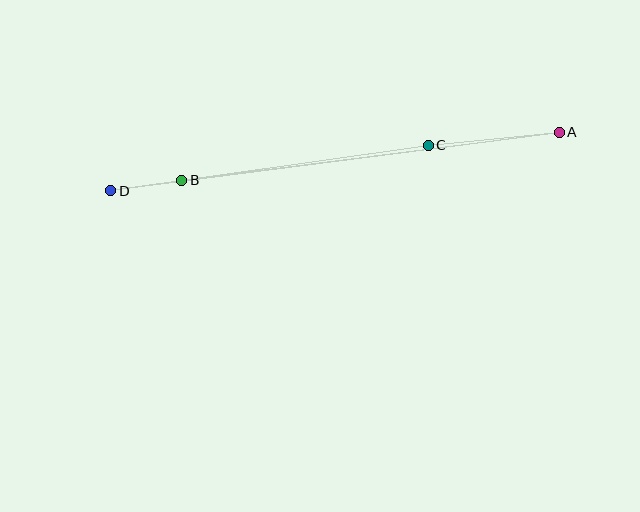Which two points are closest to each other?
Points B and D are closest to each other.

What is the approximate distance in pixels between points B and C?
The distance between B and C is approximately 249 pixels.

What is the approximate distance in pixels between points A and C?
The distance between A and C is approximately 132 pixels.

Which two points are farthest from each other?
Points A and D are farthest from each other.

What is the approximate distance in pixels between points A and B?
The distance between A and B is approximately 380 pixels.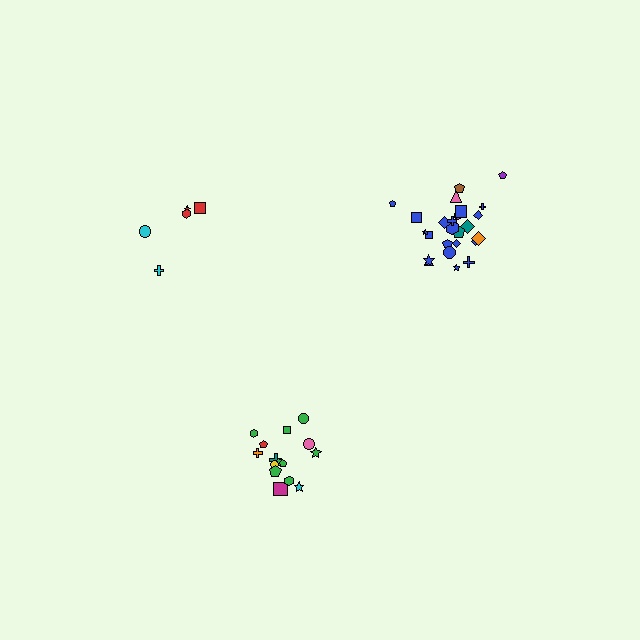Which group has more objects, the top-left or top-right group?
The top-right group.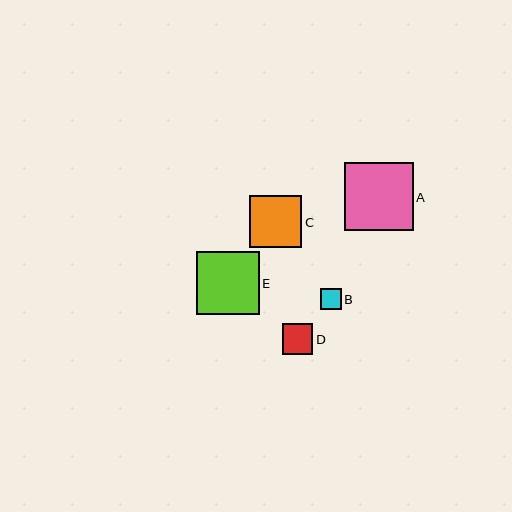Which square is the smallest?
Square B is the smallest with a size of approximately 20 pixels.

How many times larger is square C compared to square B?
Square C is approximately 2.6 times the size of square B.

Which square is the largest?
Square A is the largest with a size of approximately 69 pixels.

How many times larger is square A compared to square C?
Square A is approximately 1.3 times the size of square C.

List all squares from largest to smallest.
From largest to smallest: A, E, C, D, B.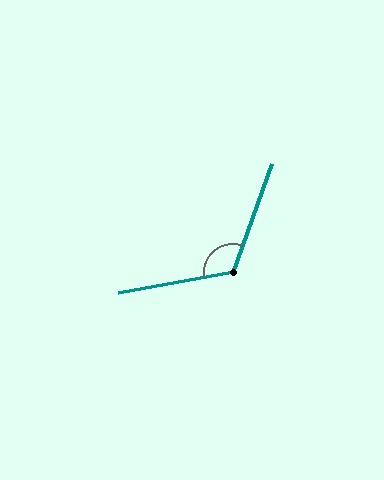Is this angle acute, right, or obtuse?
It is obtuse.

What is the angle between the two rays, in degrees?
Approximately 120 degrees.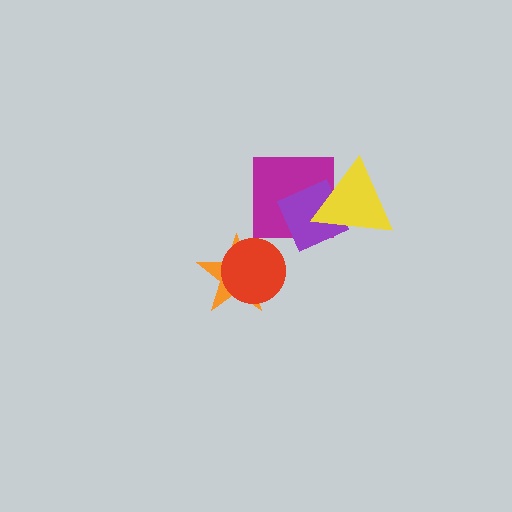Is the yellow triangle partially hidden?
No, no other shape covers it.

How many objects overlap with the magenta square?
2 objects overlap with the magenta square.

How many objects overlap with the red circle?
1 object overlaps with the red circle.